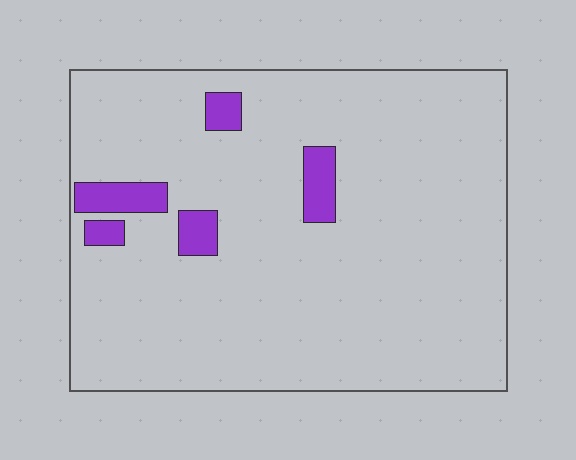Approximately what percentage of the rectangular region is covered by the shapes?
Approximately 5%.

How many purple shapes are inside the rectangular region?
5.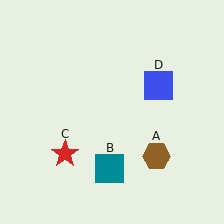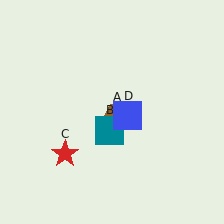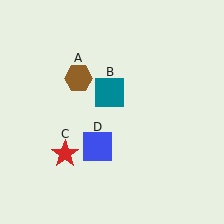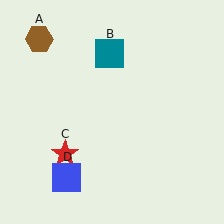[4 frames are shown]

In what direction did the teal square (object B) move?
The teal square (object B) moved up.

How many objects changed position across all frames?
3 objects changed position: brown hexagon (object A), teal square (object B), blue square (object D).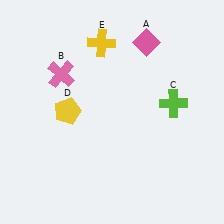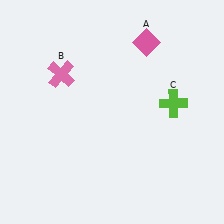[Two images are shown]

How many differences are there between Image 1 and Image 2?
There are 2 differences between the two images.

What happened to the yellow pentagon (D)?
The yellow pentagon (D) was removed in Image 2. It was in the top-left area of Image 1.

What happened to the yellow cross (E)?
The yellow cross (E) was removed in Image 2. It was in the top-left area of Image 1.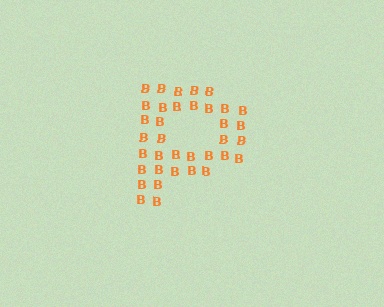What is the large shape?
The large shape is the letter P.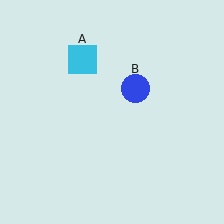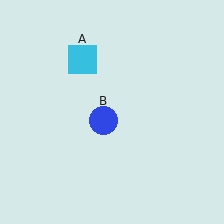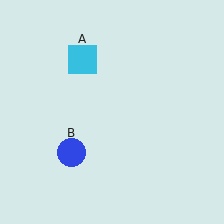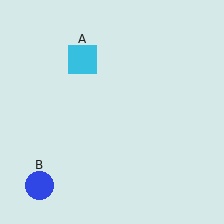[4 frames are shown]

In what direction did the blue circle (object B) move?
The blue circle (object B) moved down and to the left.